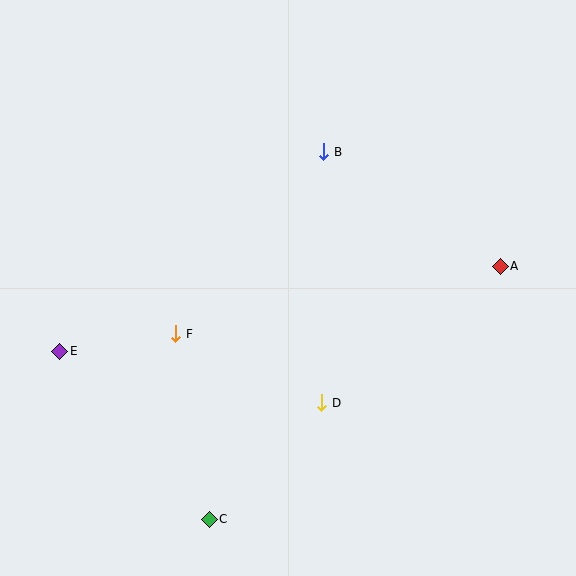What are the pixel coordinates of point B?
Point B is at (324, 152).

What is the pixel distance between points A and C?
The distance between A and C is 386 pixels.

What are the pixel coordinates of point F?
Point F is at (176, 334).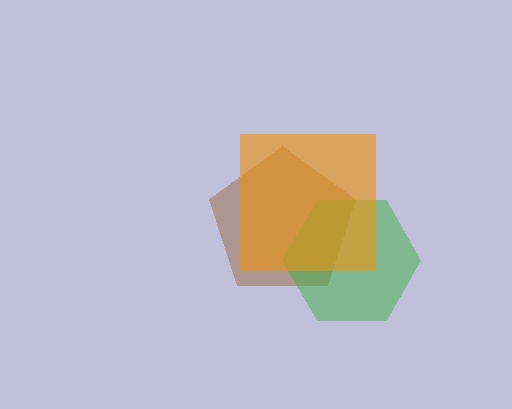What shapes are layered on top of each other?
The layered shapes are: a brown pentagon, a green hexagon, an orange square.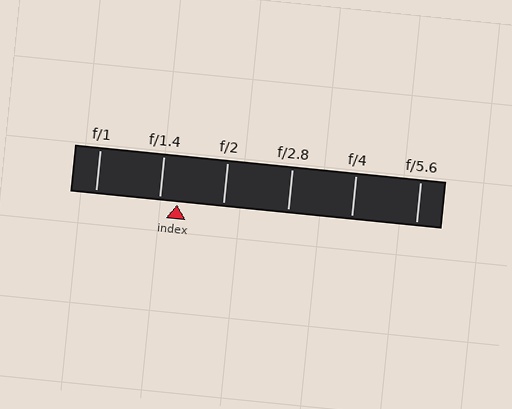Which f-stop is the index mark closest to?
The index mark is closest to f/1.4.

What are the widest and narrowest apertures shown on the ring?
The widest aperture shown is f/1 and the narrowest is f/5.6.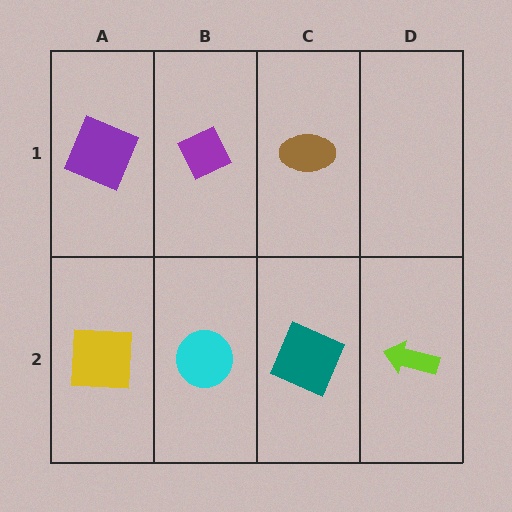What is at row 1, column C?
A brown ellipse.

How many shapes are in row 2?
4 shapes.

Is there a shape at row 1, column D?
No, that cell is empty.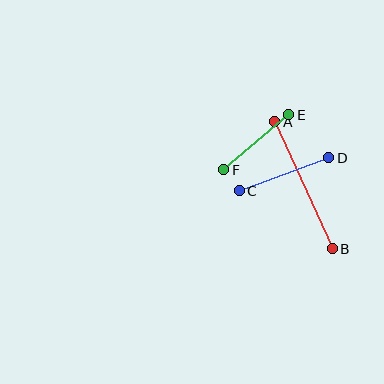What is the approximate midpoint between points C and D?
The midpoint is at approximately (284, 174) pixels.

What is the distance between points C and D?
The distance is approximately 95 pixels.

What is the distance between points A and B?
The distance is approximately 139 pixels.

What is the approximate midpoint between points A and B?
The midpoint is at approximately (304, 185) pixels.